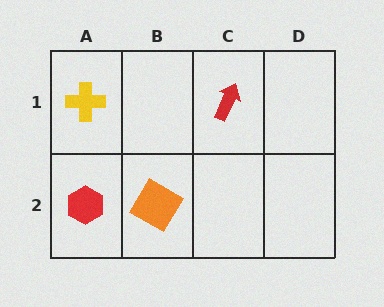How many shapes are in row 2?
2 shapes.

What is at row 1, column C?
A red arrow.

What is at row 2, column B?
An orange square.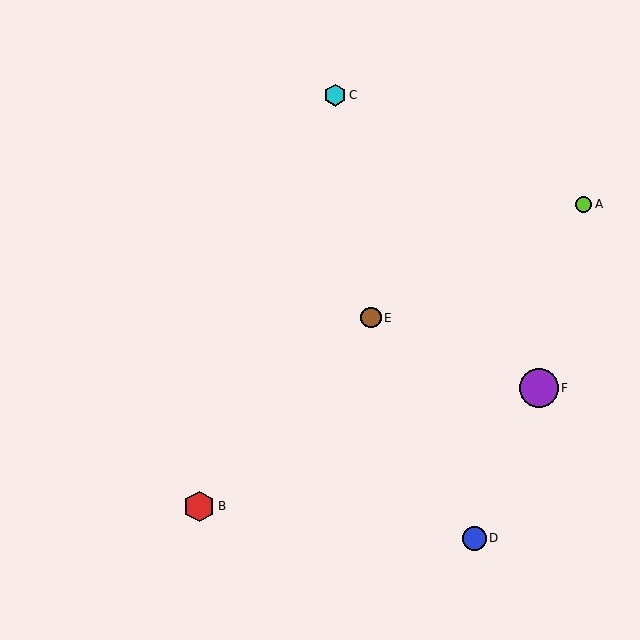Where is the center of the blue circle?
The center of the blue circle is at (474, 538).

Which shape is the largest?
The purple circle (labeled F) is the largest.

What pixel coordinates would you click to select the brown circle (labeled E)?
Click at (371, 318) to select the brown circle E.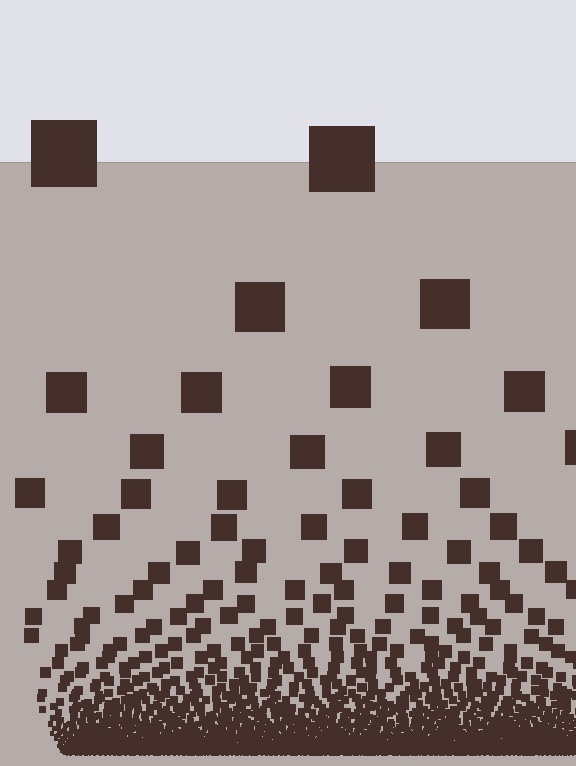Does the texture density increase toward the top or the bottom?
Density increases toward the bottom.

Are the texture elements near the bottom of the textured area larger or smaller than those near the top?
Smaller. The gradient is inverted — elements near the bottom are smaller and denser.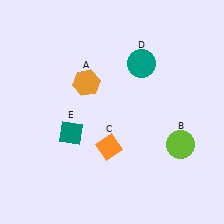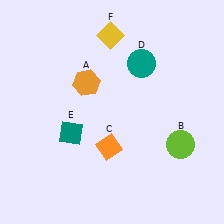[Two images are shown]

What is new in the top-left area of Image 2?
A yellow diamond (F) was added in the top-left area of Image 2.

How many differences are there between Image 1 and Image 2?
There is 1 difference between the two images.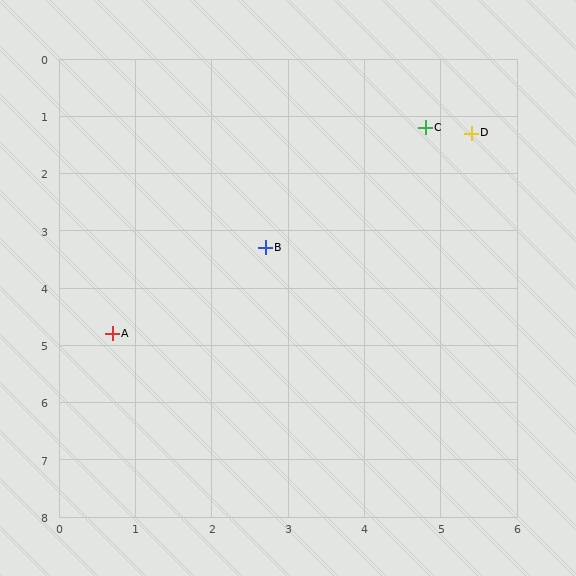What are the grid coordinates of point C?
Point C is at approximately (4.8, 1.2).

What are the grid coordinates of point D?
Point D is at approximately (5.4, 1.3).